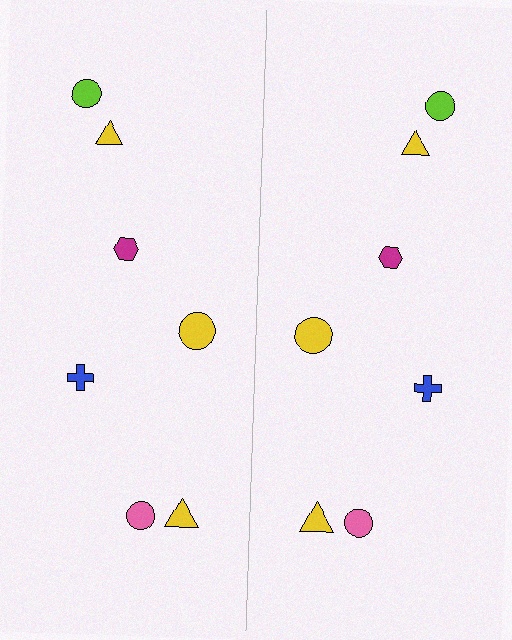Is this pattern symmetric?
Yes, this pattern has bilateral (reflection) symmetry.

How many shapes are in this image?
There are 14 shapes in this image.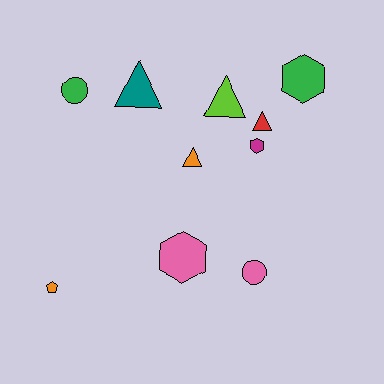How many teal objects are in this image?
There is 1 teal object.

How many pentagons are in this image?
There is 1 pentagon.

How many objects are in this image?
There are 10 objects.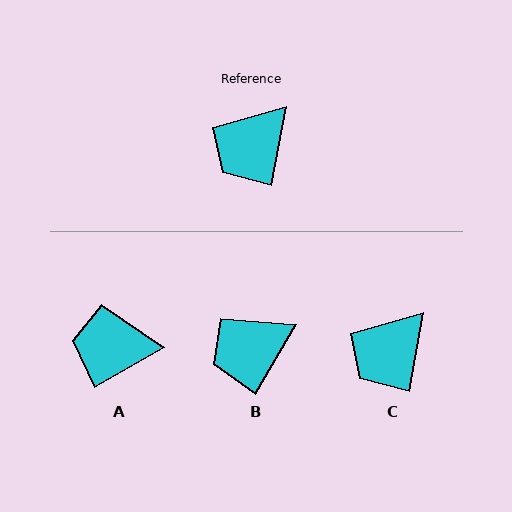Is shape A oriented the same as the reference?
No, it is off by about 50 degrees.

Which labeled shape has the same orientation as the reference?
C.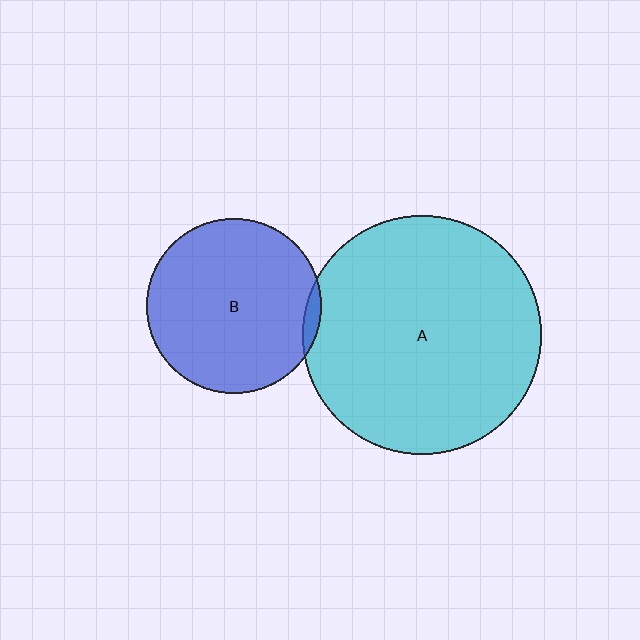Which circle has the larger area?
Circle A (cyan).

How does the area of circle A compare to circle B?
Approximately 1.9 times.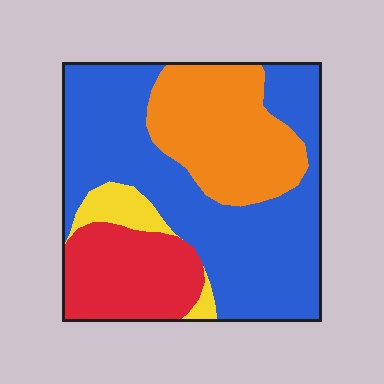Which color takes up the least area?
Yellow, at roughly 5%.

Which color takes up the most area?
Blue, at roughly 50%.